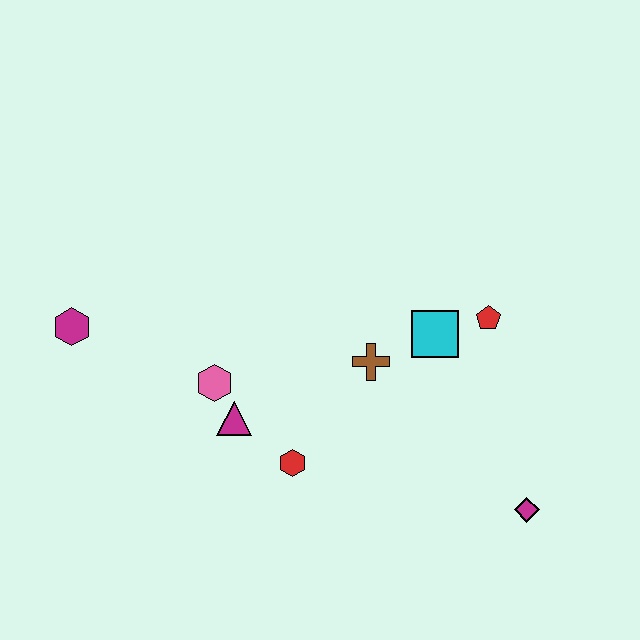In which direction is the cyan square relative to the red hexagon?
The cyan square is to the right of the red hexagon.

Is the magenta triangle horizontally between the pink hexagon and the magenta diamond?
Yes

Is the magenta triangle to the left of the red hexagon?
Yes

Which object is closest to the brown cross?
The cyan square is closest to the brown cross.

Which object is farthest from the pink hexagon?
The magenta diamond is farthest from the pink hexagon.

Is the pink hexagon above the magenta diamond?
Yes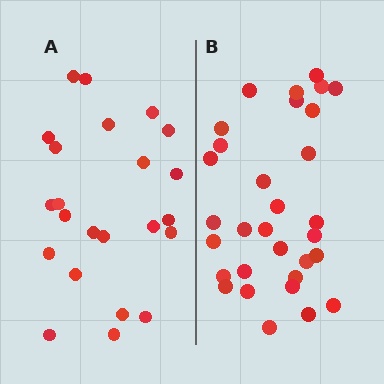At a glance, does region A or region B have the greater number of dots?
Region B (the right region) has more dots.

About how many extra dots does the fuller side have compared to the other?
Region B has roughly 8 or so more dots than region A.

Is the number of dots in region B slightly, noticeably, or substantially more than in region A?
Region B has noticeably more, but not dramatically so. The ratio is roughly 1.3 to 1.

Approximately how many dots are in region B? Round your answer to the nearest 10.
About 30 dots. (The exact count is 31, which rounds to 30.)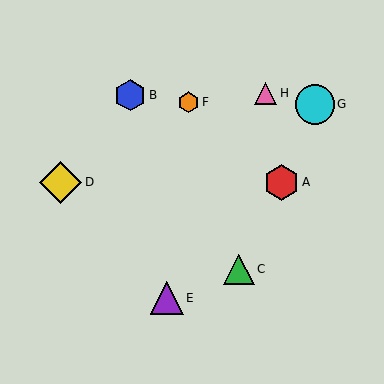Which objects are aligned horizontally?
Objects A, D are aligned horizontally.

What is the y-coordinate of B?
Object B is at y≈95.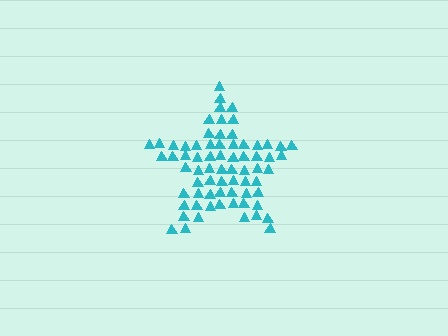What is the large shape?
The large shape is a star.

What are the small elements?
The small elements are triangles.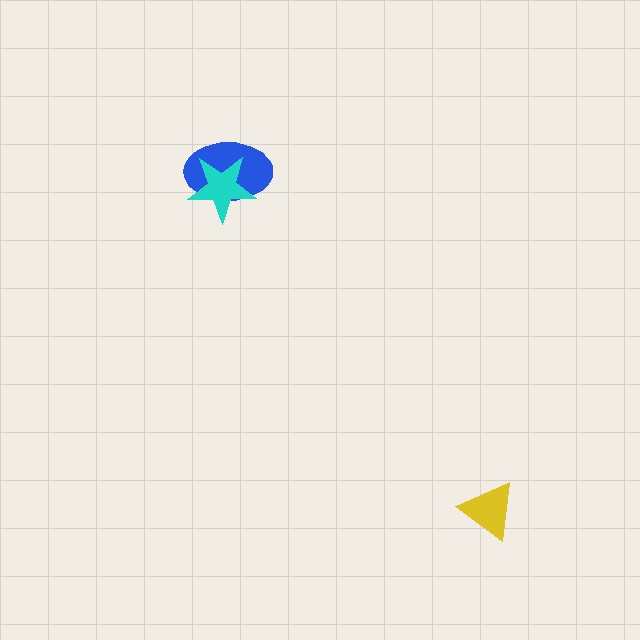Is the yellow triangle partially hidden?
No, no other shape covers it.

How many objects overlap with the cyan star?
1 object overlaps with the cyan star.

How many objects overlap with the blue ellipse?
1 object overlaps with the blue ellipse.